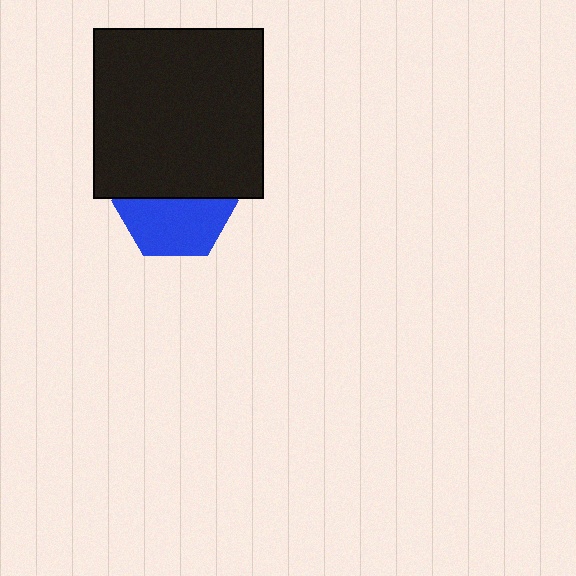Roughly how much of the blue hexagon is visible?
About half of it is visible (roughly 51%).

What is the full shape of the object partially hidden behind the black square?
The partially hidden object is a blue hexagon.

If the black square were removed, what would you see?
You would see the complete blue hexagon.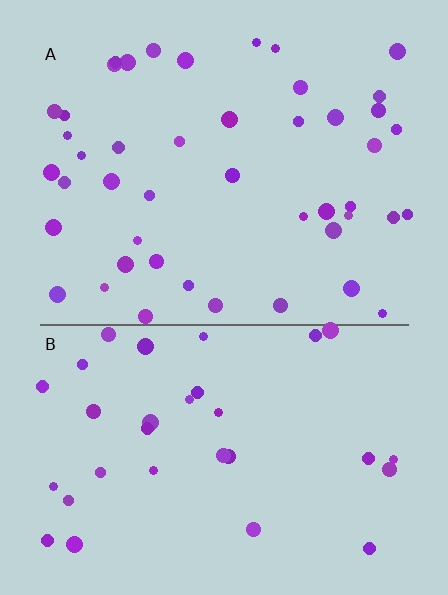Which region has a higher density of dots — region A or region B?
A (the top).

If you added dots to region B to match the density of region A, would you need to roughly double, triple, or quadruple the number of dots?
Approximately double.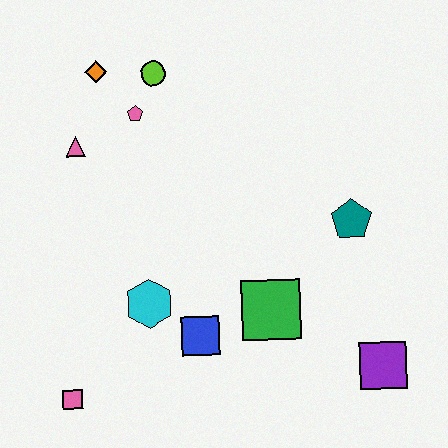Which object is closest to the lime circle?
The pink pentagon is closest to the lime circle.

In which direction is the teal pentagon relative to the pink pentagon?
The teal pentagon is to the right of the pink pentagon.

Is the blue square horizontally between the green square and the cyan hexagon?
Yes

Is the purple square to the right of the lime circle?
Yes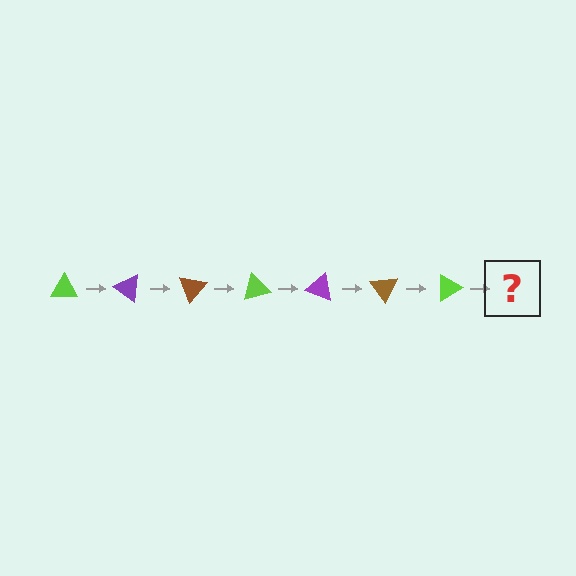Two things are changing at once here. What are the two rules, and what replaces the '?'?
The two rules are that it rotates 35 degrees each step and the color cycles through lime, purple, and brown. The '?' should be a purple triangle, rotated 245 degrees from the start.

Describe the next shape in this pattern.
It should be a purple triangle, rotated 245 degrees from the start.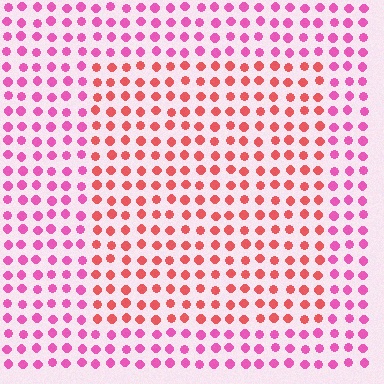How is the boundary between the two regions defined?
The boundary is defined purely by a slight shift in hue (about 38 degrees). Spacing, size, and orientation are identical on both sides.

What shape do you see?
I see a rectangle.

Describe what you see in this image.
The image is filled with small pink elements in a uniform arrangement. A rectangle-shaped region is visible where the elements are tinted to a slightly different hue, forming a subtle color boundary.